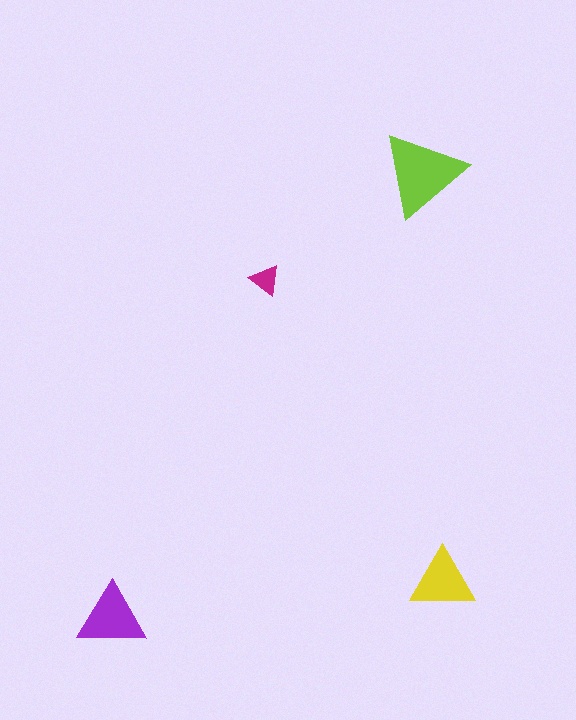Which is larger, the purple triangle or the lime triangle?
The lime one.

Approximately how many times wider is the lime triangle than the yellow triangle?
About 1.5 times wider.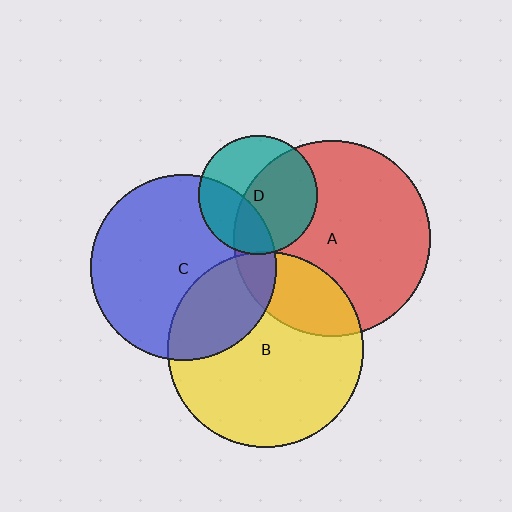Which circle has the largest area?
Circle A (red).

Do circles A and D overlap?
Yes.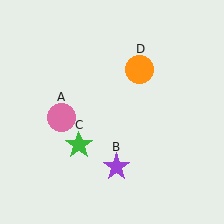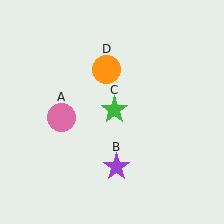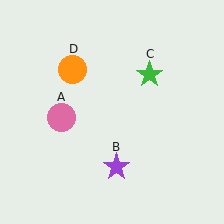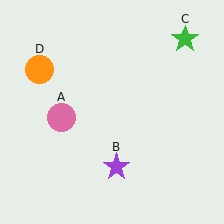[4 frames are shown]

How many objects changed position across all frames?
2 objects changed position: green star (object C), orange circle (object D).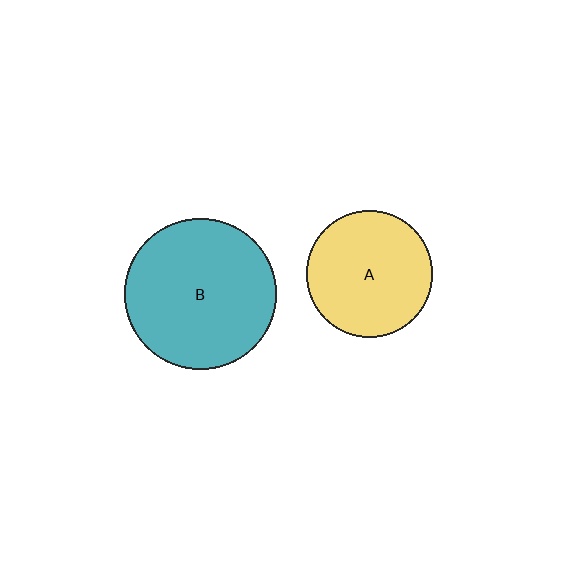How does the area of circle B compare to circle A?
Approximately 1.4 times.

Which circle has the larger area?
Circle B (teal).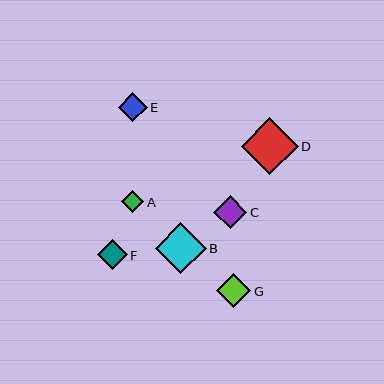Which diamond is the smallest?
Diamond A is the smallest with a size of approximately 22 pixels.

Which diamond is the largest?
Diamond D is the largest with a size of approximately 57 pixels.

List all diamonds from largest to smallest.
From largest to smallest: D, B, G, C, F, E, A.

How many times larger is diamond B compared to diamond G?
Diamond B is approximately 1.5 times the size of diamond G.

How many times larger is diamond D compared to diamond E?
Diamond D is approximately 1.9 times the size of diamond E.